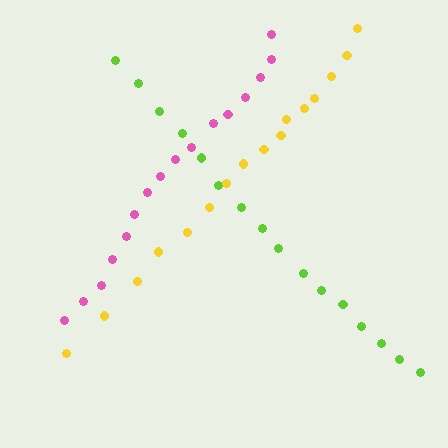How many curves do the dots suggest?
There are 3 distinct paths.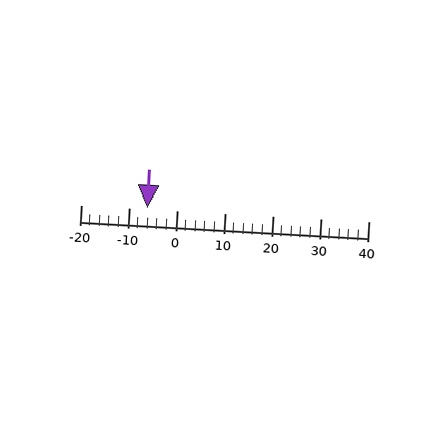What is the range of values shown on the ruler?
The ruler shows values from -20 to 40.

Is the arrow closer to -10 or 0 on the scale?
The arrow is closer to -10.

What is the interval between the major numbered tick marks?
The major tick marks are spaced 10 units apart.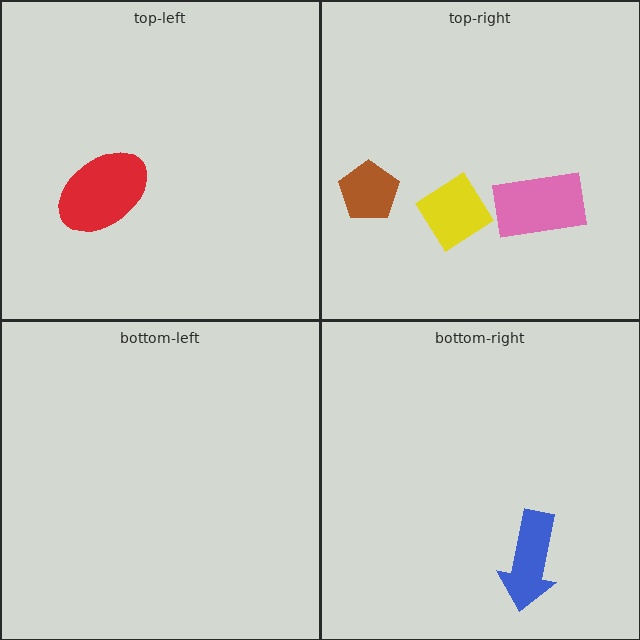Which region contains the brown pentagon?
The top-right region.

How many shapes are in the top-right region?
3.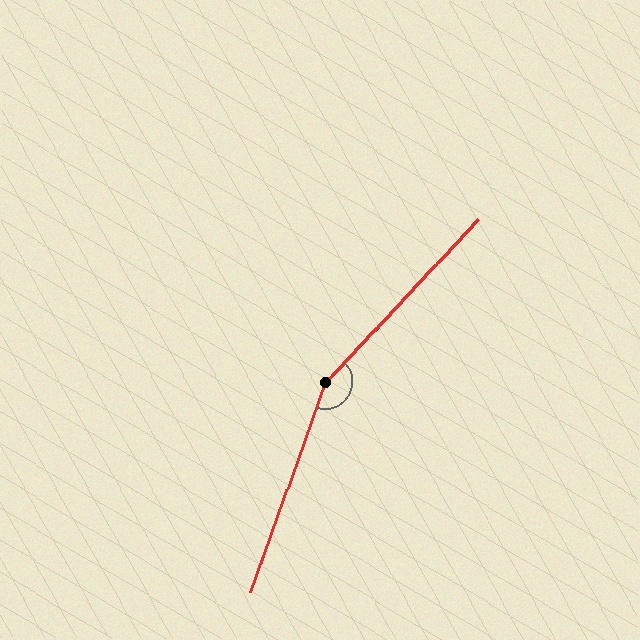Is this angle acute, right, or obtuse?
It is obtuse.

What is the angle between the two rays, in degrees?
Approximately 157 degrees.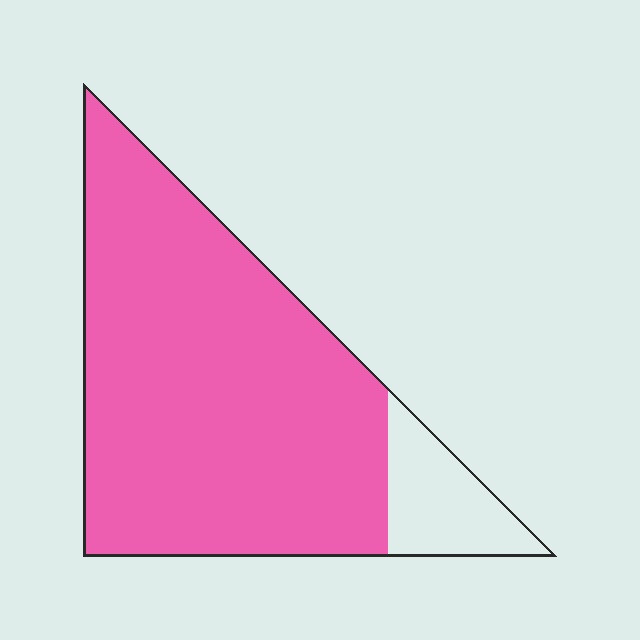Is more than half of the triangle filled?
Yes.